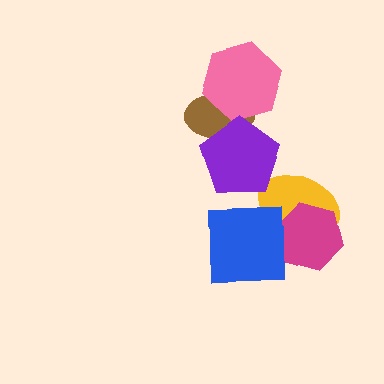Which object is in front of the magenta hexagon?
The blue square is in front of the magenta hexagon.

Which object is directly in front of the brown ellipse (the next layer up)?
The pink hexagon is directly in front of the brown ellipse.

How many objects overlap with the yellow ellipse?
3 objects overlap with the yellow ellipse.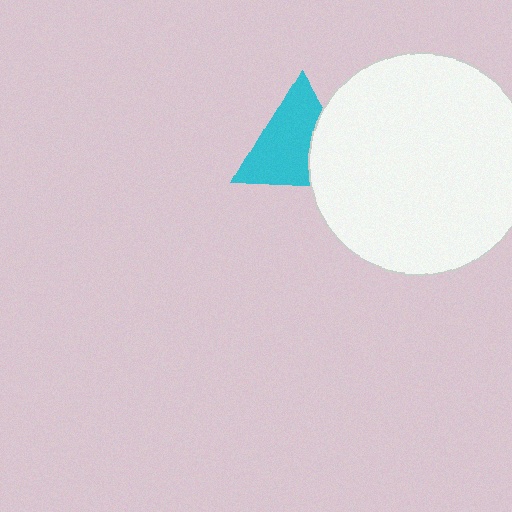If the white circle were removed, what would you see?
You would see the complete cyan triangle.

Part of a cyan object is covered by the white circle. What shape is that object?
It is a triangle.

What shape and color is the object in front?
The object in front is a white circle.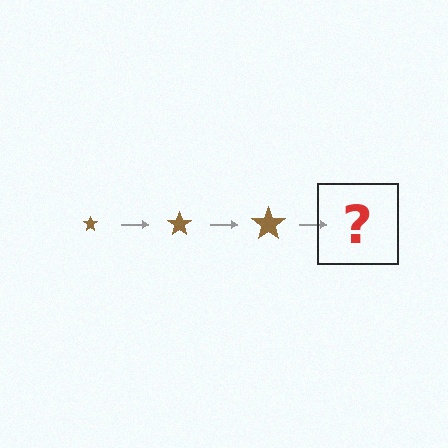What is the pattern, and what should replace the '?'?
The pattern is that the star gets progressively larger each step. The '?' should be a brown star, larger than the previous one.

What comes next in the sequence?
The next element should be a brown star, larger than the previous one.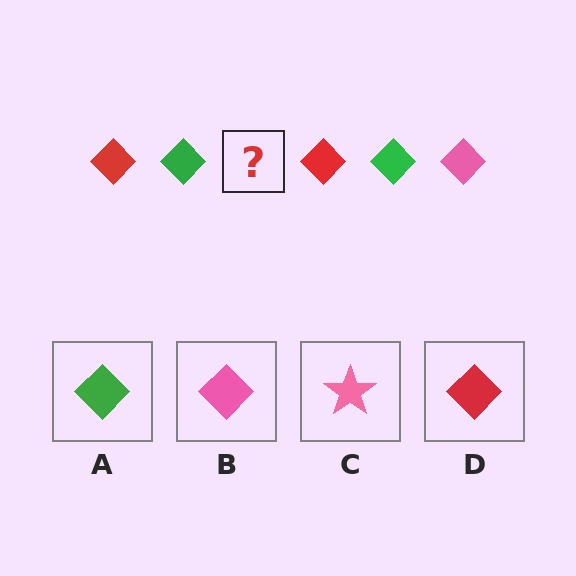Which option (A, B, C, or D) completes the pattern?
B.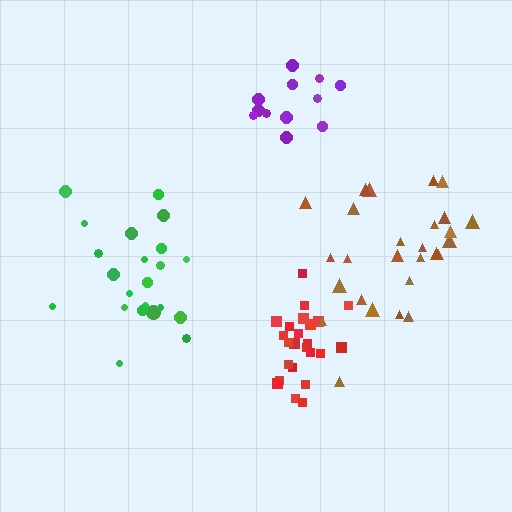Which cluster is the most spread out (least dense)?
Green.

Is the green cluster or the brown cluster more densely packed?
Brown.